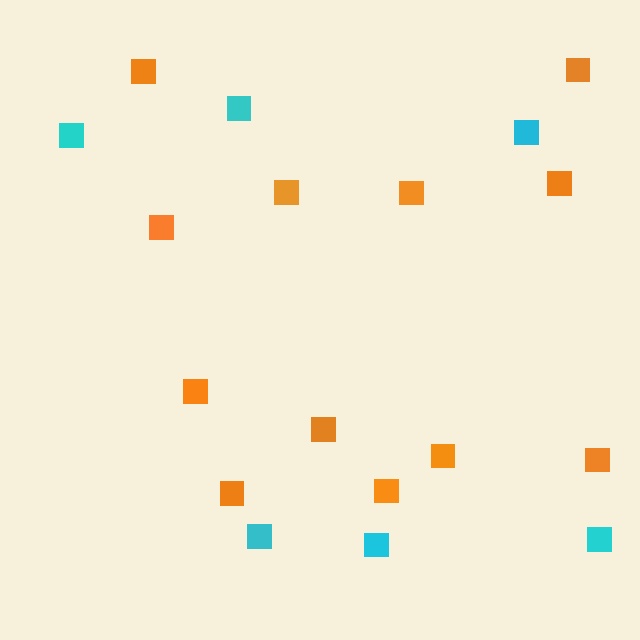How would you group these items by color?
There are 2 groups: one group of orange squares (12) and one group of cyan squares (6).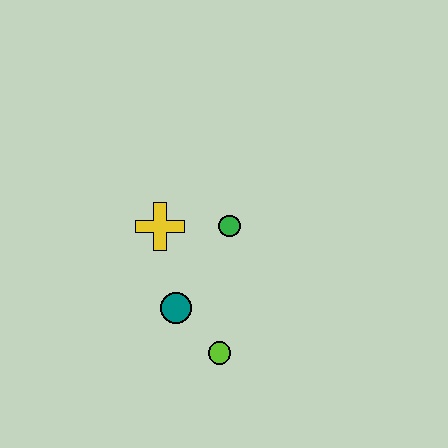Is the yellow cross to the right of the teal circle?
No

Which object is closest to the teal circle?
The lime circle is closest to the teal circle.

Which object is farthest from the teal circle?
The green circle is farthest from the teal circle.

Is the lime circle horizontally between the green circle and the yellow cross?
Yes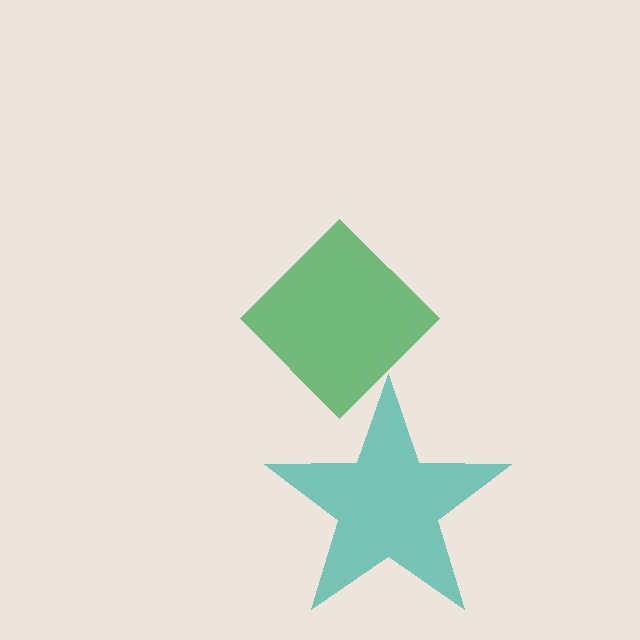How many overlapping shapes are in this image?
There are 2 overlapping shapes in the image.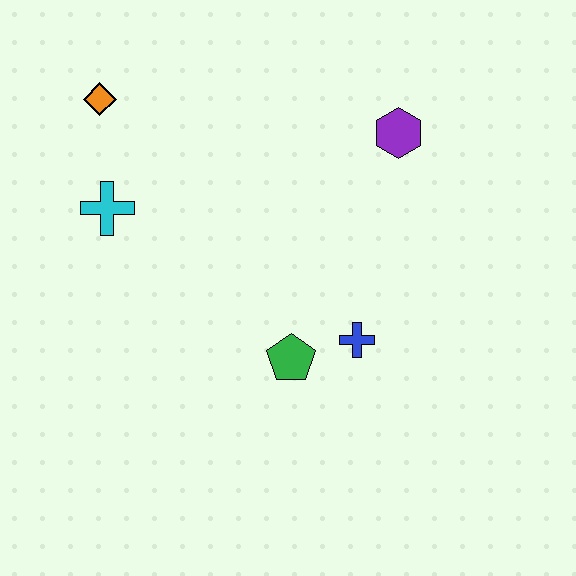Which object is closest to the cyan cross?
The orange diamond is closest to the cyan cross.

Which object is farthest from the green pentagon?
The orange diamond is farthest from the green pentagon.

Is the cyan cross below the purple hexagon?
Yes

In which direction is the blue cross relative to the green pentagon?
The blue cross is to the right of the green pentagon.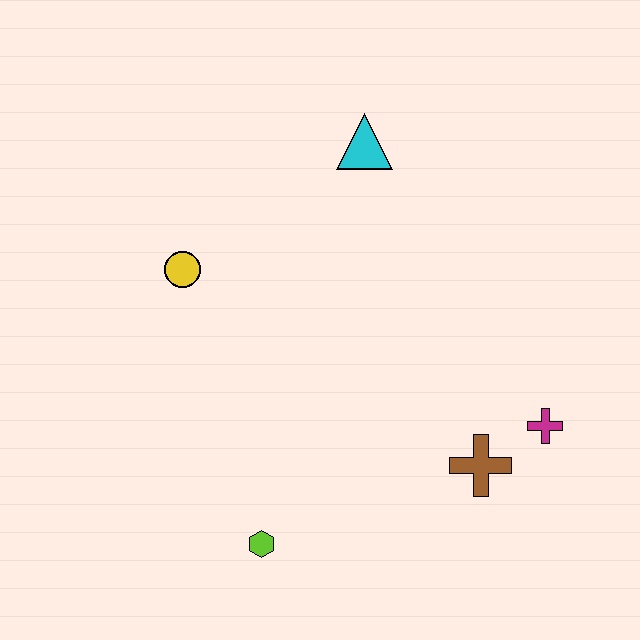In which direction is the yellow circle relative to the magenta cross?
The yellow circle is to the left of the magenta cross.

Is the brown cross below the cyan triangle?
Yes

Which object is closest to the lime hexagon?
The brown cross is closest to the lime hexagon.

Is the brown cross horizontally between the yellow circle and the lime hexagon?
No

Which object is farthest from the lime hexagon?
The cyan triangle is farthest from the lime hexagon.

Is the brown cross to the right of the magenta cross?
No